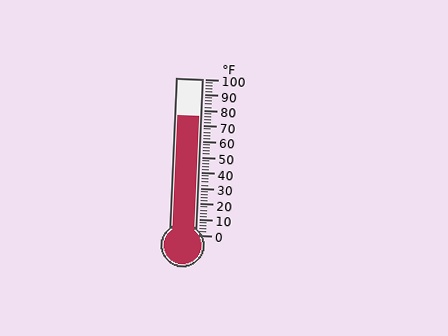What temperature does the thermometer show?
The thermometer shows approximately 76°F.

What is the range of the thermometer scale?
The thermometer scale ranges from 0°F to 100°F.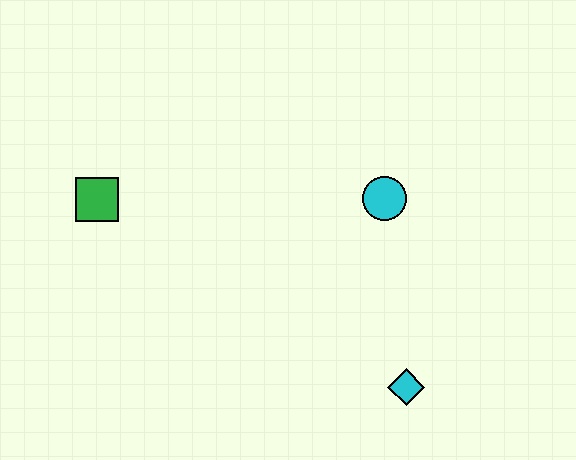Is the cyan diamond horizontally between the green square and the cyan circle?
No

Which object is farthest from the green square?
The cyan diamond is farthest from the green square.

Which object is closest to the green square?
The cyan circle is closest to the green square.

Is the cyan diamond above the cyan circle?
No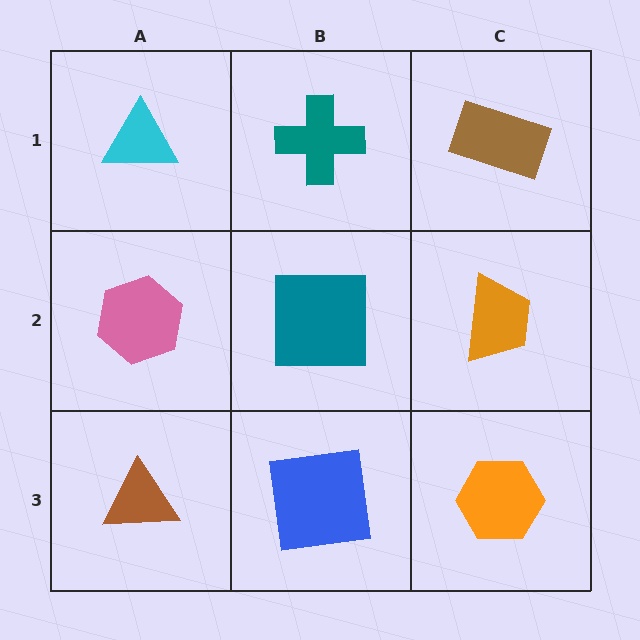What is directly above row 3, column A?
A pink hexagon.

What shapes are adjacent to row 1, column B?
A teal square (row 2, column B), a cyan triangle (row 1, column A), a brown rectangle (row 1, column C).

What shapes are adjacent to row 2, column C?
A brown rectangle (row 1, column C), an orange hexagon (row 3, column C), a teal square (row 2, column B).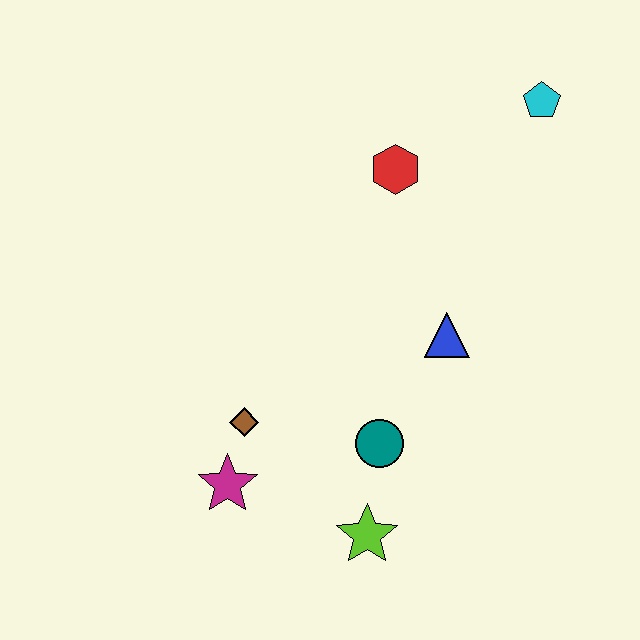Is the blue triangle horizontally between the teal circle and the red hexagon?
No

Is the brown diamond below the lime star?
No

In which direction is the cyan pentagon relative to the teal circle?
The cyan pentagon is above the teal circle.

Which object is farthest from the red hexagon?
The lime star is farthest from the red hexagon.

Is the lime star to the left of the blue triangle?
Yes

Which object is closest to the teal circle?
The lime star is closest to the teal circle.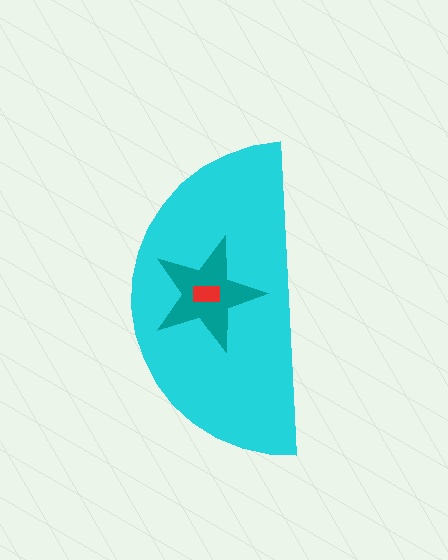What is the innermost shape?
The red rectangle.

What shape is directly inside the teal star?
The red rectangle.